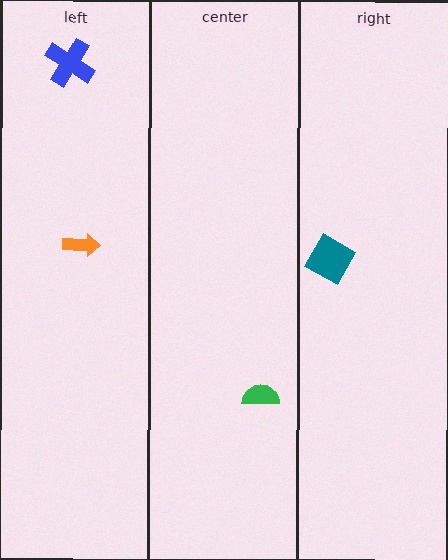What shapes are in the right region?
The teal square.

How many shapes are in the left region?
2.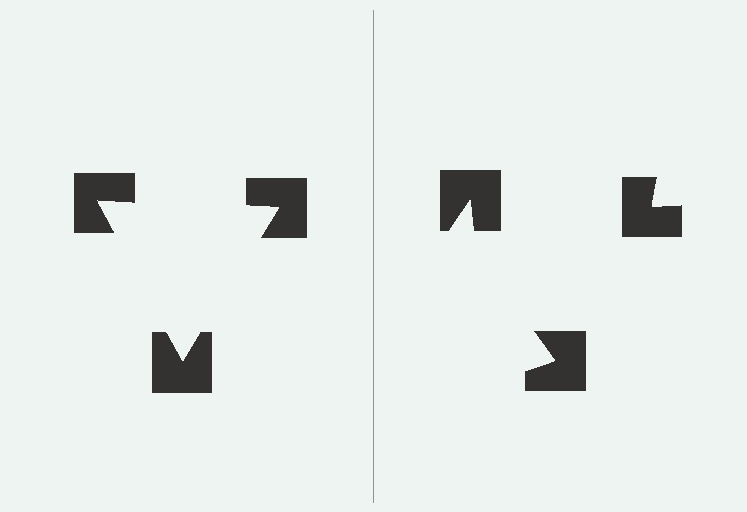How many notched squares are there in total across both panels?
6 — 3 on each side.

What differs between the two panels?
The notched squares are positioned identically on both sides; only the wedge orientations differ. On the left they align to a triangle; on the right they are misaligned.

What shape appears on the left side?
An illusory triangle.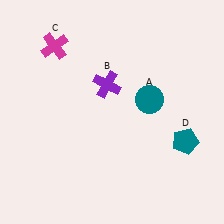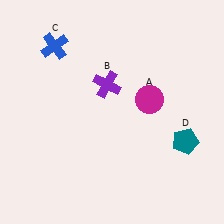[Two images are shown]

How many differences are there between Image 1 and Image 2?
There are 2 differences between the two images.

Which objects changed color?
A changed from teal to magenta. C changed from magenta to blue.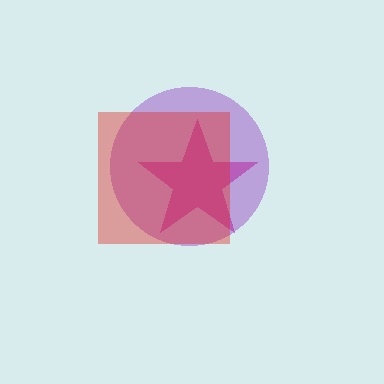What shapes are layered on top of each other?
The layered shapes are: a magenta star, a purple circle, a red square.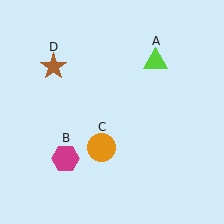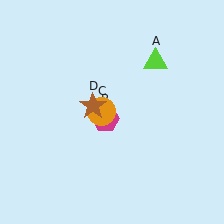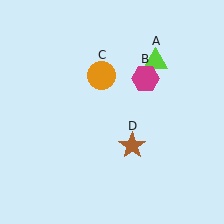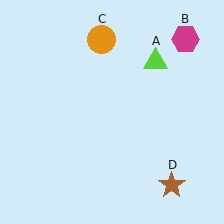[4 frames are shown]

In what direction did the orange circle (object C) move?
The orange circle (object C) moved up.